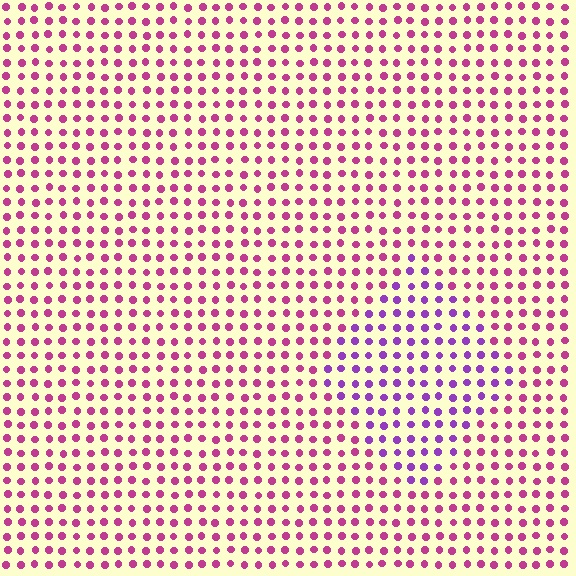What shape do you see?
I see a diamond.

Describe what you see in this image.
The image is filled with small magenta elements in a uniform arrangement. A diamond-shaped region is visible where the elements are tinted to a slightly different hue, forming a subtle color boundary.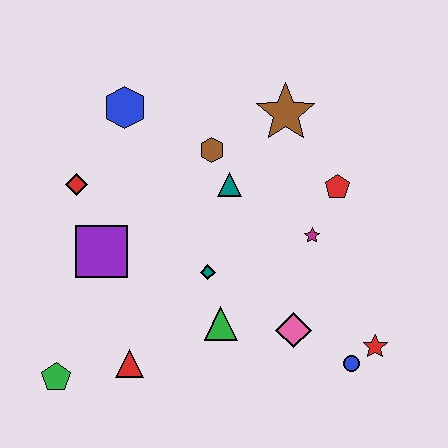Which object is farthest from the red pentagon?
The green pentagon is farthest from the red pentagon.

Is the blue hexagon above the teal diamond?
Yes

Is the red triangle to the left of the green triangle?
Yes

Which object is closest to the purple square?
The red diamond is closest to the purple square.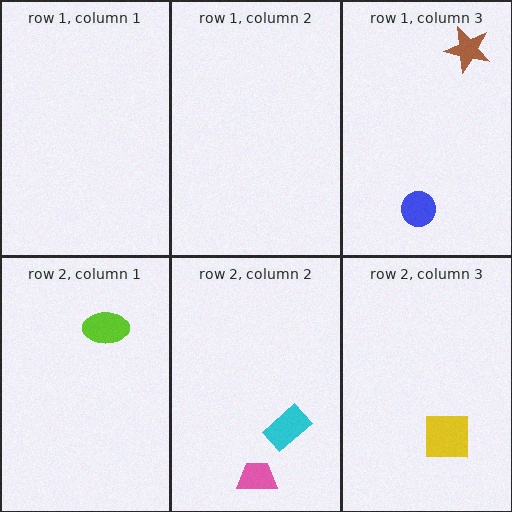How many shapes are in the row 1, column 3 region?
2.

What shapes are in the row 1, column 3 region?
The blue circle, the brown star.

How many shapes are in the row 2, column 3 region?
1.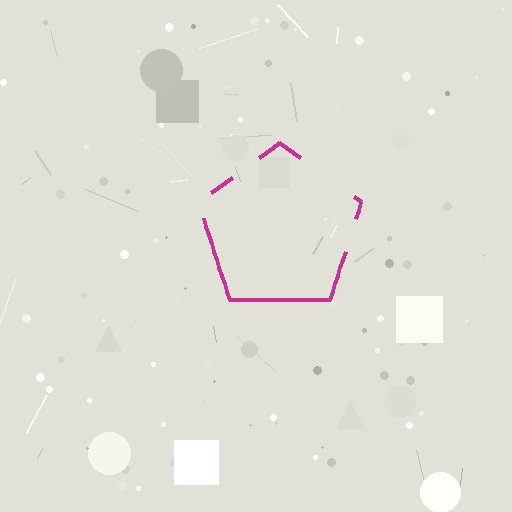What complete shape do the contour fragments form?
The contour fragments form a pentagon.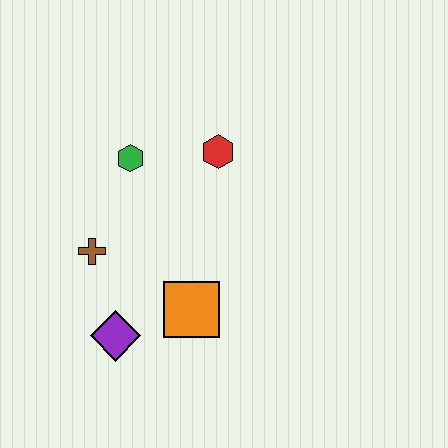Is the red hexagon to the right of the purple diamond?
Yes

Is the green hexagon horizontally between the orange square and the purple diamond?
Yes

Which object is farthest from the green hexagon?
The purple diamond is farthest from the green hexagon.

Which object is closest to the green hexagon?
The red hexagon is closest to the green hexagon.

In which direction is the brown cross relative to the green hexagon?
The brown cross is below the green hexagon.